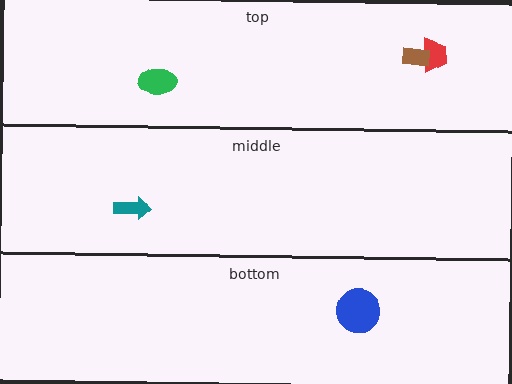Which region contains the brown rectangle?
The top region.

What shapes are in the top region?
The green ellipse, the red trapezoid, the brown rectangle.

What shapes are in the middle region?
The teal arrow.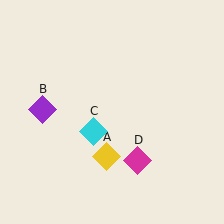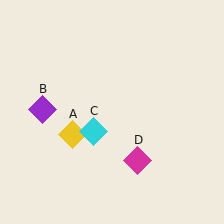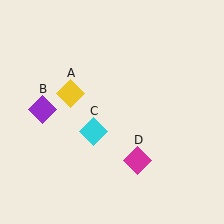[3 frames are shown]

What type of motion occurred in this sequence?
The yellow diamond (object A) rotated clockwise around the center of the scene.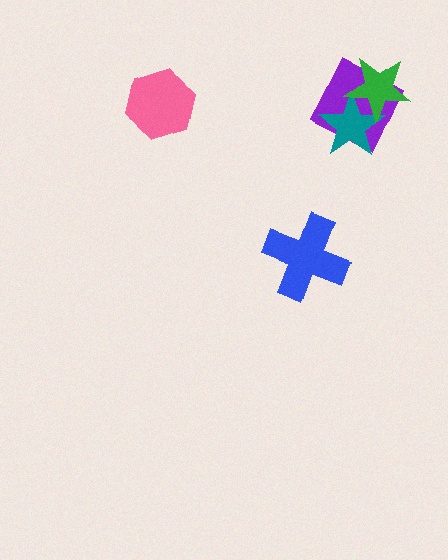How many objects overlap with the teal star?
2 objects overlap with the teal star.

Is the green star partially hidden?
No, no other shape covers it.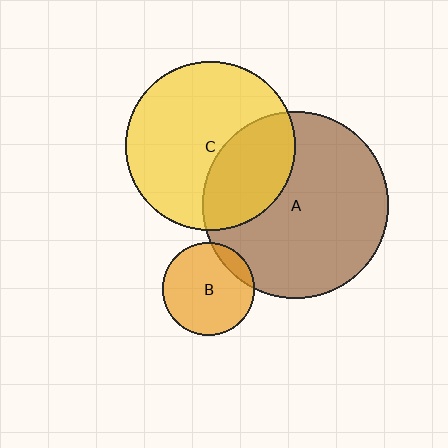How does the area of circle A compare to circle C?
Approximately 1.2 times.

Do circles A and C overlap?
Yes.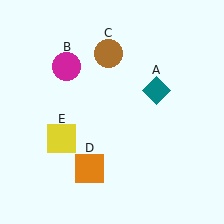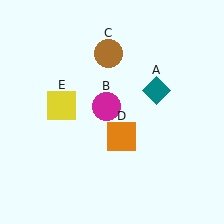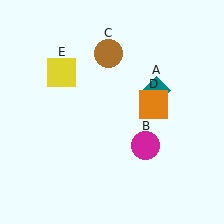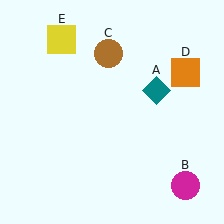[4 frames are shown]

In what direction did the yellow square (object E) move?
The yellow square (object E) moved up.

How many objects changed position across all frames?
3 objects changed position: magenta circle (object B), orange square (object D), yellow square (object E).